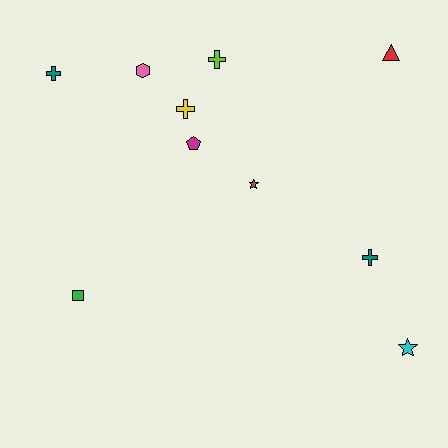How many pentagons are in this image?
There is 1 pentagon.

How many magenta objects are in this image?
There is 1 magenta object.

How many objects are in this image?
There are 10 objects.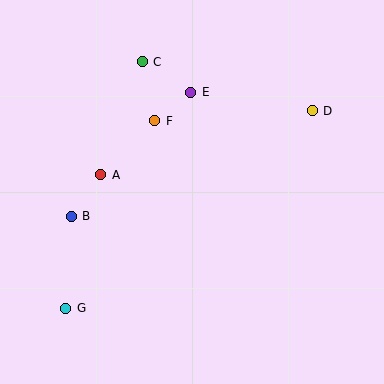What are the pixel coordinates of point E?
Point E is at (191, 92).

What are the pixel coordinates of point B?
Point B is at (71, 217).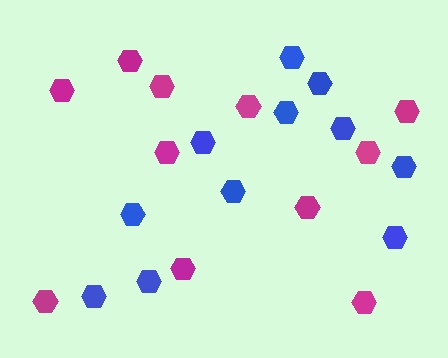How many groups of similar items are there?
There are 2 groups: one group of blue hexagons (11) and one group of magenta hexagons (11).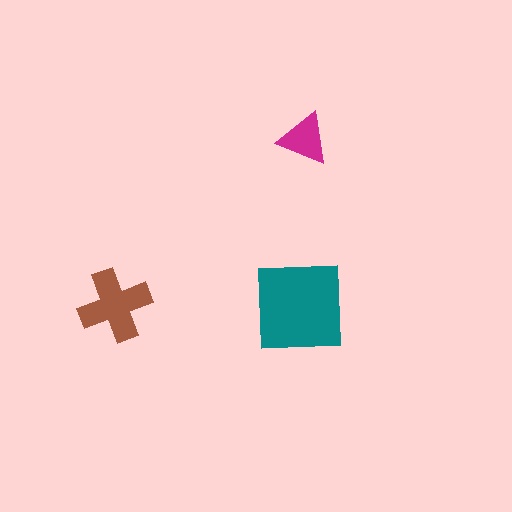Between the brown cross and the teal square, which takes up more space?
The teal square.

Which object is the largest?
The teal square.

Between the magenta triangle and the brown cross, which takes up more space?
The brown cross.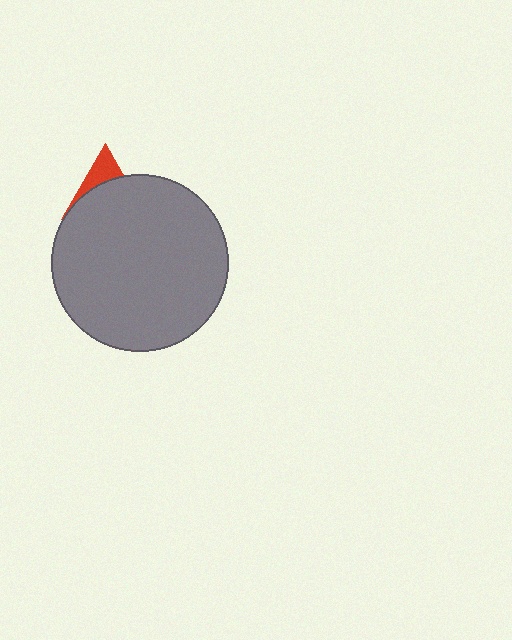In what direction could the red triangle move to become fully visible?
The red triangle could move up. That would shift it out from behind the gray circle entirely.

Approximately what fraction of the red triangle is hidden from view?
Roughly 69% of the red triangle is hidden behind the gray circle.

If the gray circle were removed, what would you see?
You would see the complete red triangle.